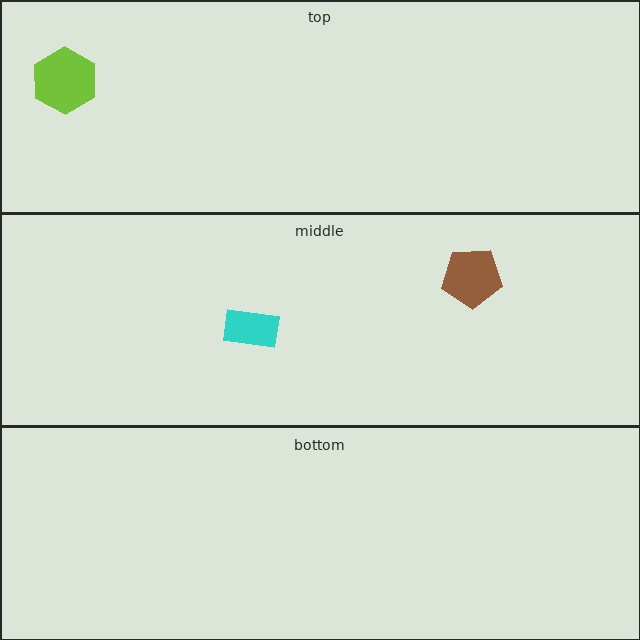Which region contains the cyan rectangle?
The middle region.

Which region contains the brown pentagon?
The middle region.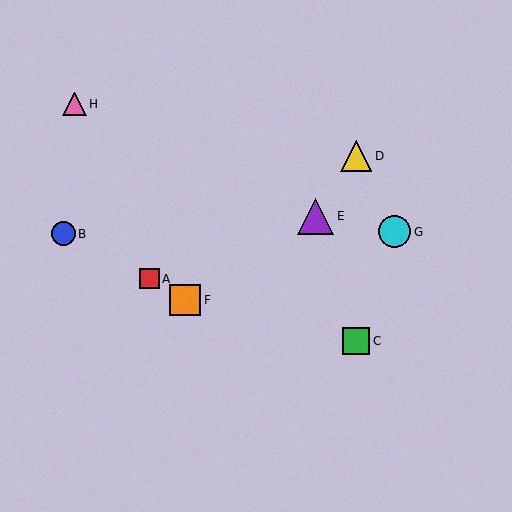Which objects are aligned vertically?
Objects C, D are aligned vertically.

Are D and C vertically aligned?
Yes, both are at x≈356.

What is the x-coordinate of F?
Object F is at x≈185.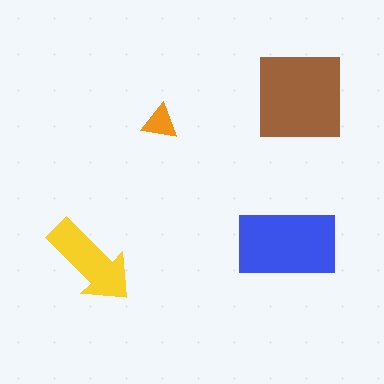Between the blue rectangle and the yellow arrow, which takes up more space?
The blue rectangle.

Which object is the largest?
The brown square.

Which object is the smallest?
The orange triangle.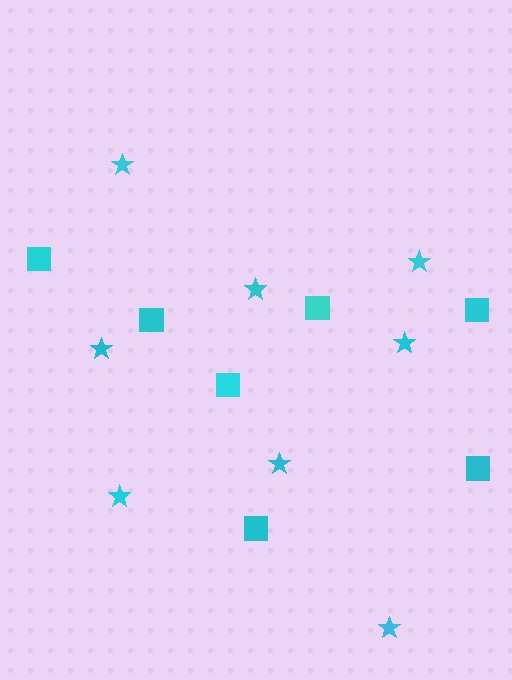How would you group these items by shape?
There are 2 groups: one group of stars (8) and one group of squares (7).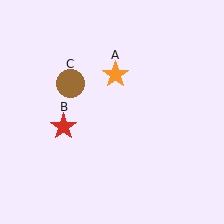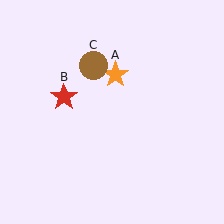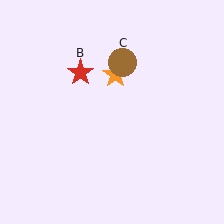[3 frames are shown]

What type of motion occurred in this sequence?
The red star (object B), brown circle (object C) rotated clockwise around the center of the scene.